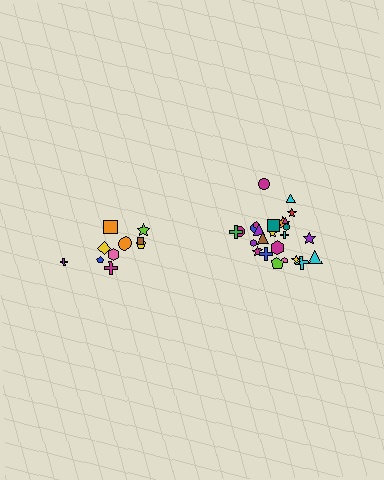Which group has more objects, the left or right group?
The right group.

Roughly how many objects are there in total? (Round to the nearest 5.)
Roughly 35 objects in total.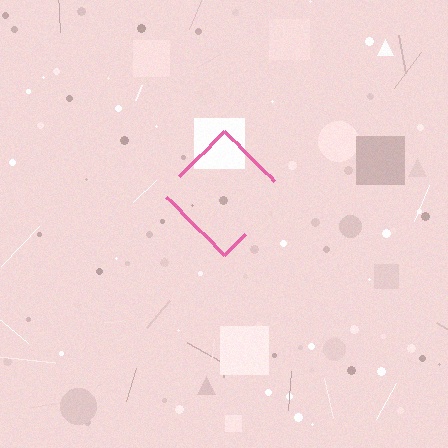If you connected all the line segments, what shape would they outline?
They would outline a diamond.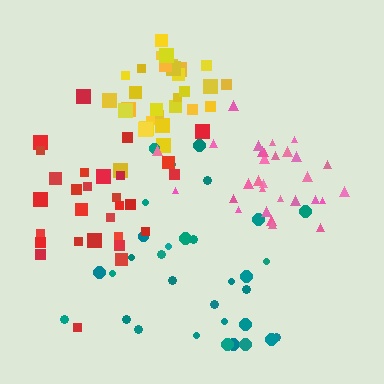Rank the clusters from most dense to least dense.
yellow, pink, teal, red.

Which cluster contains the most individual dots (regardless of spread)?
Teal (32).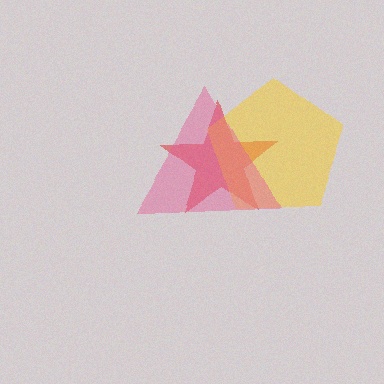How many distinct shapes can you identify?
There are 3 distinct shapes: a red star, a yellow pentagon, a pink triangle.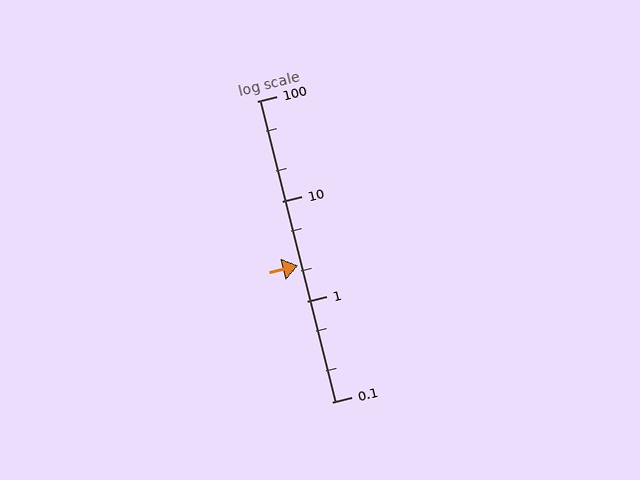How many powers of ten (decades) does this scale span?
The scale spans 3 decades, from 0.1 to 100.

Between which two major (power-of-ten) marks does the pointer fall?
The pointer is between 1 and 10.